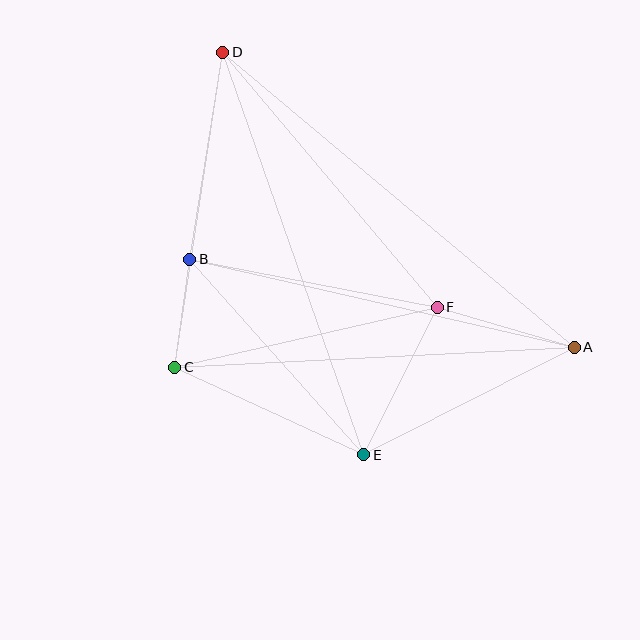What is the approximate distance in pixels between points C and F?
The distance between C and F is approximately 269 pixels.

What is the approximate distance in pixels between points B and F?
The distance between B and F is approximately 252 pixels.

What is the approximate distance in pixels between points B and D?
The distance between B and D is approximately 210 pixels.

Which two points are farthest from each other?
Points A and D are farthest from each other.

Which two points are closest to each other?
Points B and C are closest to each other.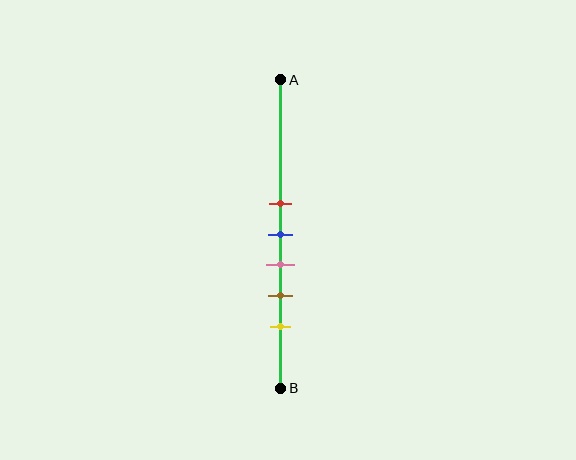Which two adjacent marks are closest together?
The red and blue marks are the closest adjacent pair.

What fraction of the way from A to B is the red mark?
The red mark is approximately 40% (0.4) of the way from A to B.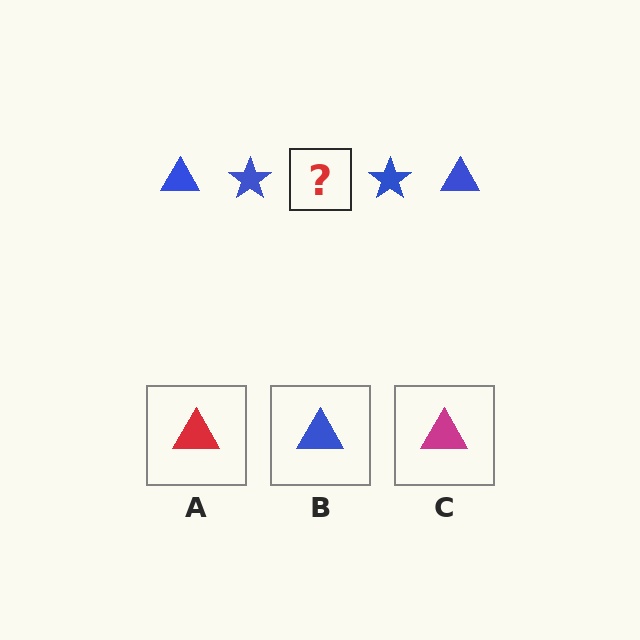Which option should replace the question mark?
Option B.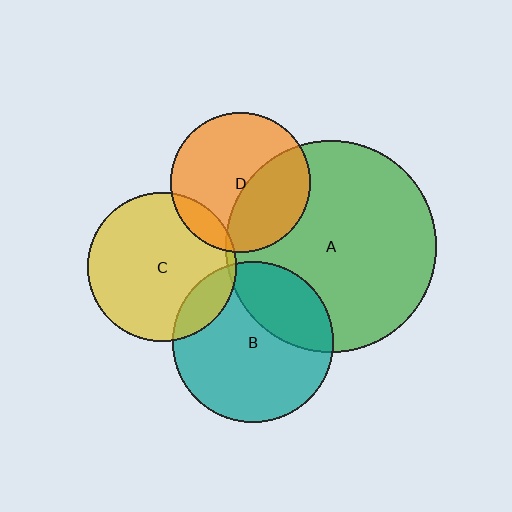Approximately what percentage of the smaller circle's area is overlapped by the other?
Approximately 30%.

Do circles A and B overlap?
Yes.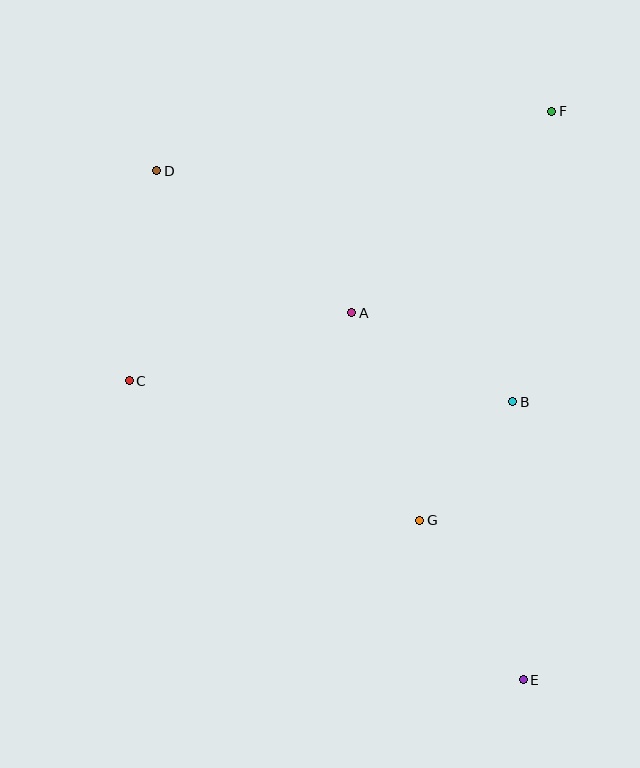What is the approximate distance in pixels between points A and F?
The distance between A and F is approximately 284 pixels.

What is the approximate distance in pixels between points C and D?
The distance between C and D is approximately 212 pixels.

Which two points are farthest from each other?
Points D and E are farthest from each other.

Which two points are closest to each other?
Points B and G are closest to each other.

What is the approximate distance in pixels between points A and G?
The distance between A and G is approximately 219 pixels.